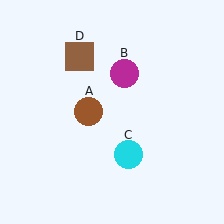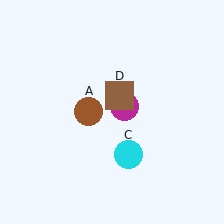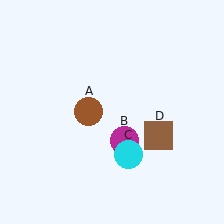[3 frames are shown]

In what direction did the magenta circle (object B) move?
The magenta circle (object B) moved down.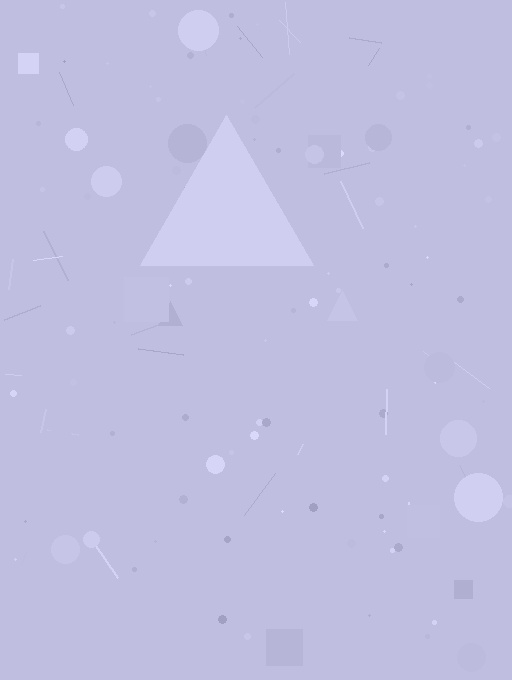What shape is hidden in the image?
A triangle is hidden in the image.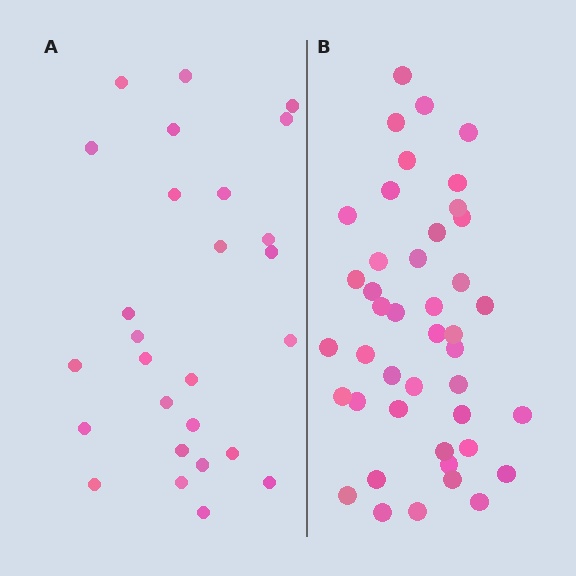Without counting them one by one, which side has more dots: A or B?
Region B (the right region) has more dots.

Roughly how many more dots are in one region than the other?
Region B has approximately 15 more dots than region A.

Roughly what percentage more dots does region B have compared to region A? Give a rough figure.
About 60% more.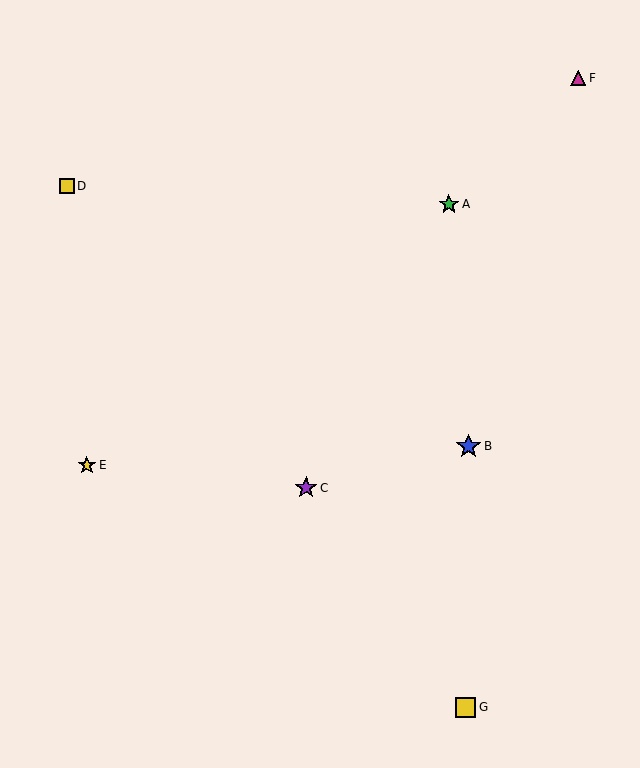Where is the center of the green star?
The center of the green star is at (449, 204).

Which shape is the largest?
The blue star (labeled B) is the largest.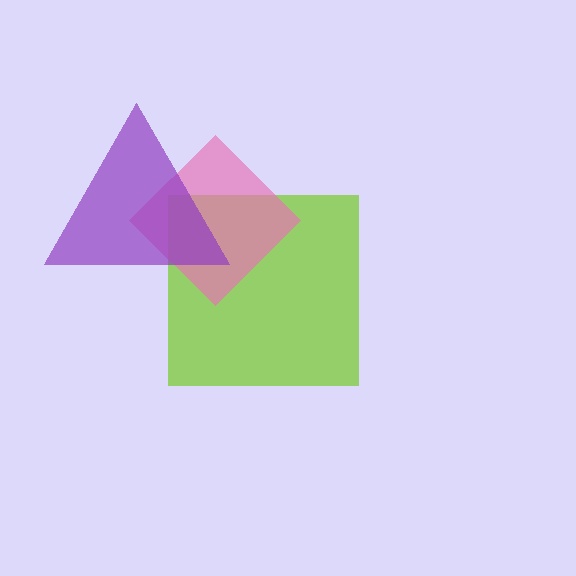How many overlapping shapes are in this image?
There are 3 overlapping shapes in the image.